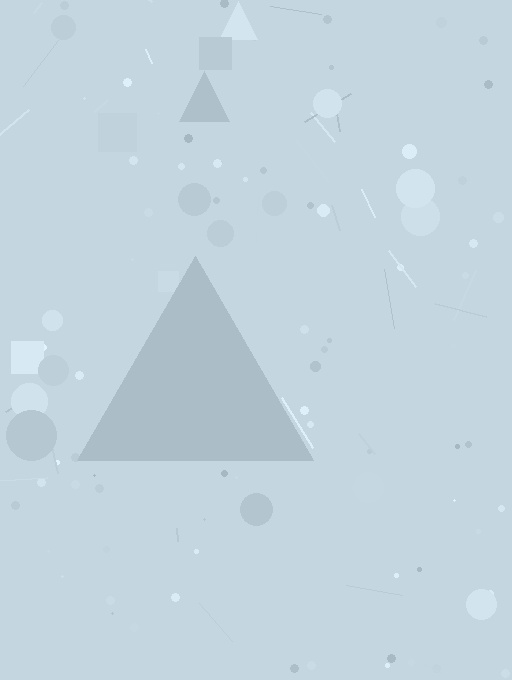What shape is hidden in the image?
A triangle is hidden in the image.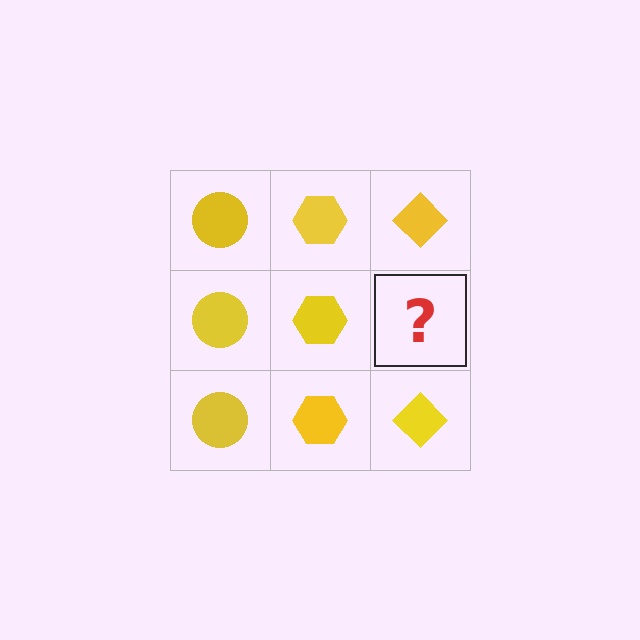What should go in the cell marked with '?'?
The missing cell should contain a yellow diamond.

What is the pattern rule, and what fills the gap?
The rule is that each column has a consistent shape. The gap should be filled with a yellow diamond.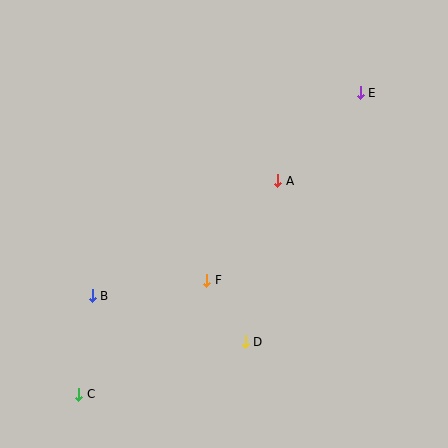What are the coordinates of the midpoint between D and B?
The midpoint between D and B is at (169, 319).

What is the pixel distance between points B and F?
The distance between B and F is 115 pixels.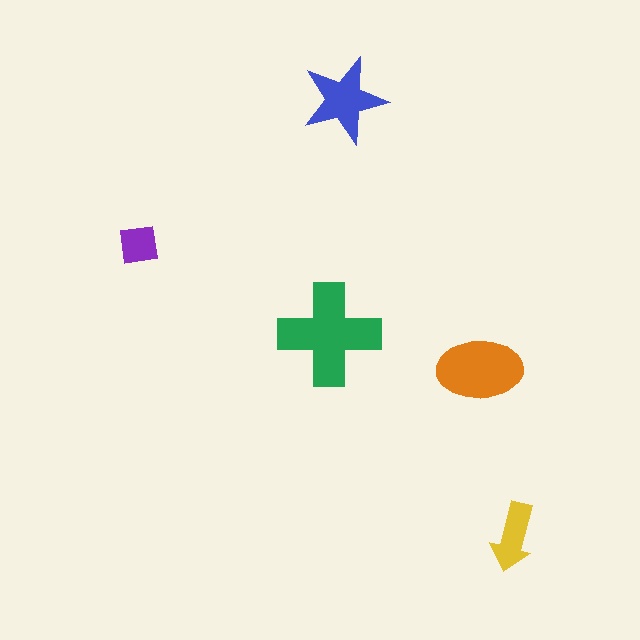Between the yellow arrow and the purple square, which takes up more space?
The yellow arrow.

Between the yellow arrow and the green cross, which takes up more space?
The green cross.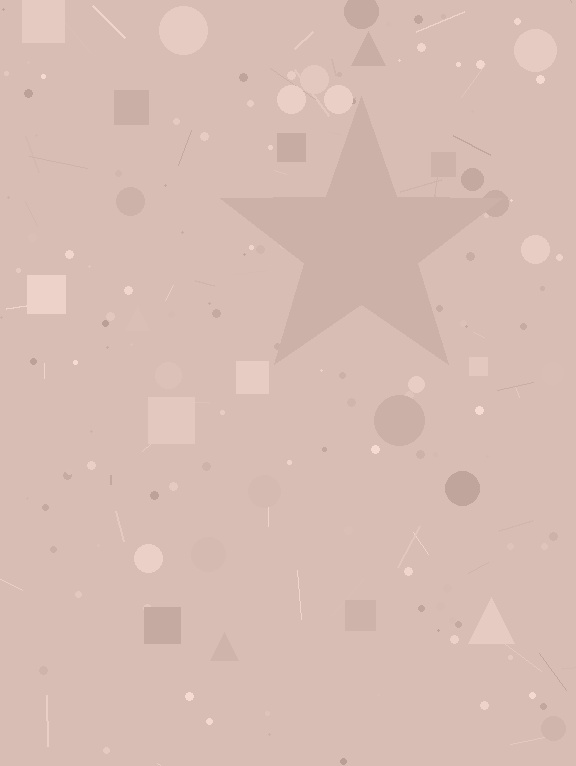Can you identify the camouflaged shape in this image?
The camouflaged shape is a star.